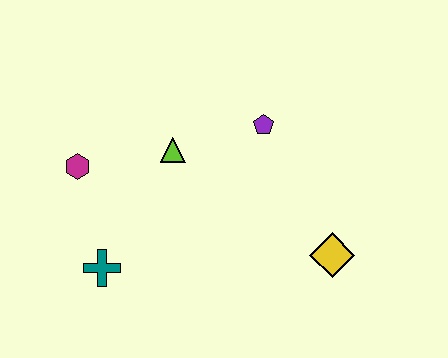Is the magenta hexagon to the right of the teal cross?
No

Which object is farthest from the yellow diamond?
The magenta hexagon is farthest from the yellow diamond.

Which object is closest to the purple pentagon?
The lime triangle is closest to the purple pentagon.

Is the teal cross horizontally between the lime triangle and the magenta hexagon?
Yes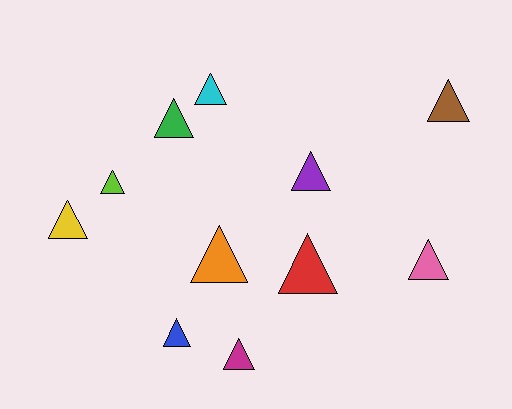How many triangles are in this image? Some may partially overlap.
There are 11 triangles.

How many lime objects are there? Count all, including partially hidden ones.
There is 1 lime object.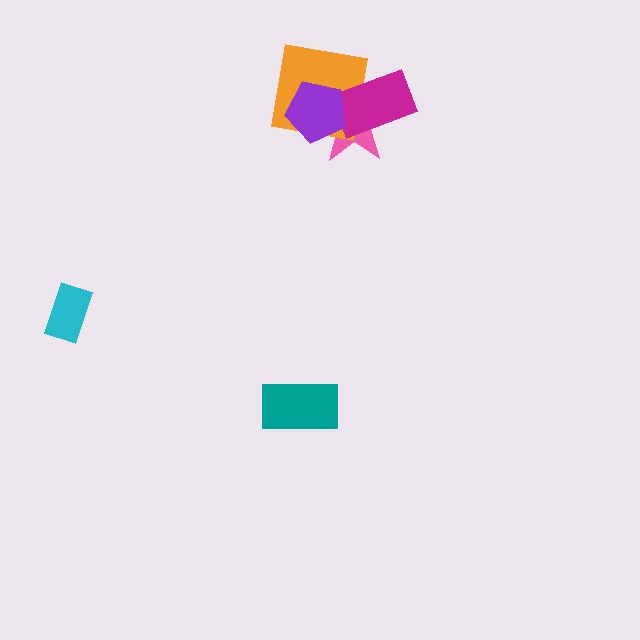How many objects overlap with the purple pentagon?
3 objects overlap with the purple pentagon.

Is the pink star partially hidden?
Yes, it is partially covered by another shape.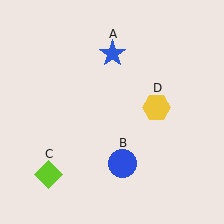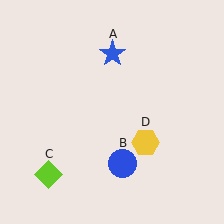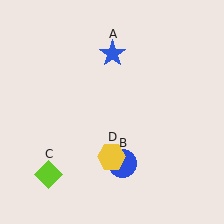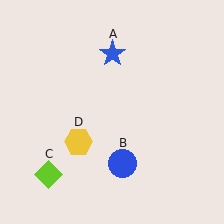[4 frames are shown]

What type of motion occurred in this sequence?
The yellow hexagon (object D) rotated clockwise around the center of the scene.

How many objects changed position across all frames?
1 object changed position: yellow hexagon (object D).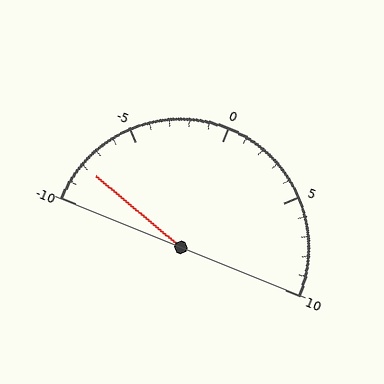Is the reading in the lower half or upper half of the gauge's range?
The reading is in the lower half of the range (-10 to 10).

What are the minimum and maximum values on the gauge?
The gauge ranges from -10 to 10.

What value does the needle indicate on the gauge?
The needle indicates approximately -8.